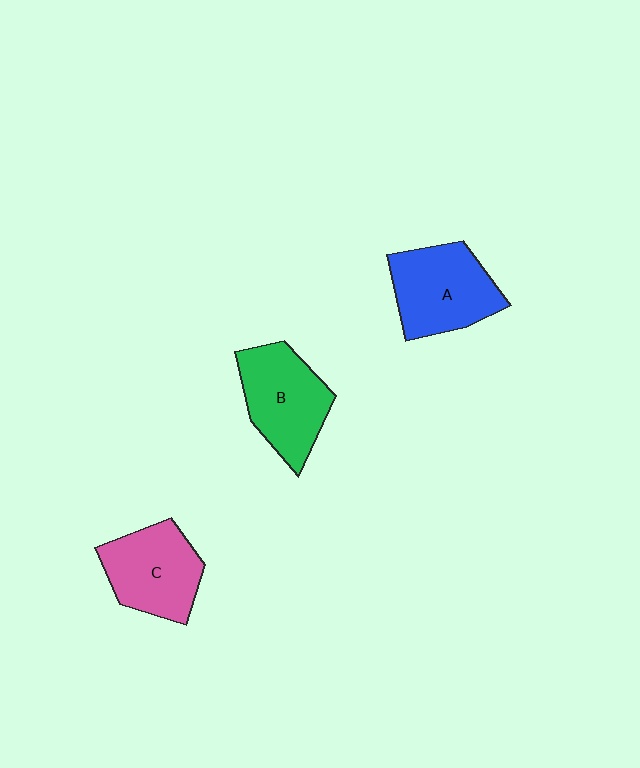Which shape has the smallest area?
Shape C (pink).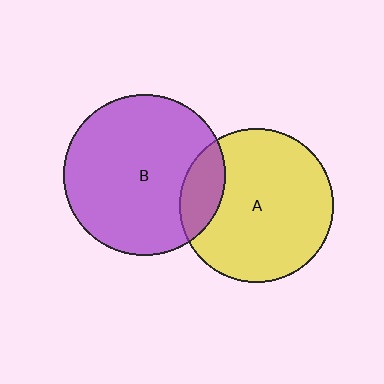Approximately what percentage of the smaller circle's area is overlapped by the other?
Approximately 15%.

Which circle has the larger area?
Circle B (purple).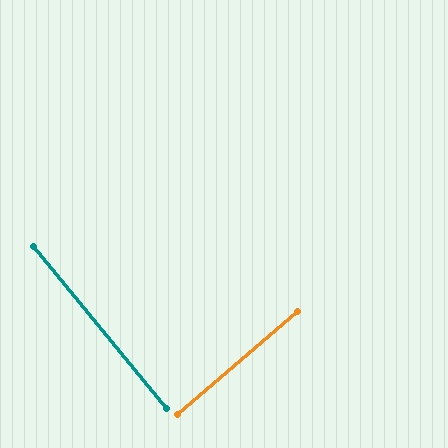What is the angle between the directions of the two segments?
Approximately 89 degrees.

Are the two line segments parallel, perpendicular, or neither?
Perpendicular — they meet at approximately 89°.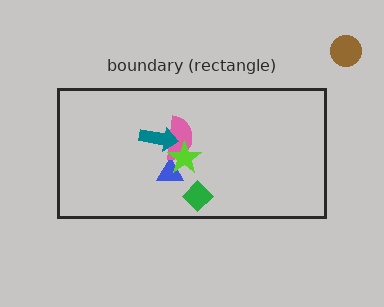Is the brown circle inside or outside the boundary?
Outside.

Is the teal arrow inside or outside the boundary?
Inside.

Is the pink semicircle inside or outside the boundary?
Inside.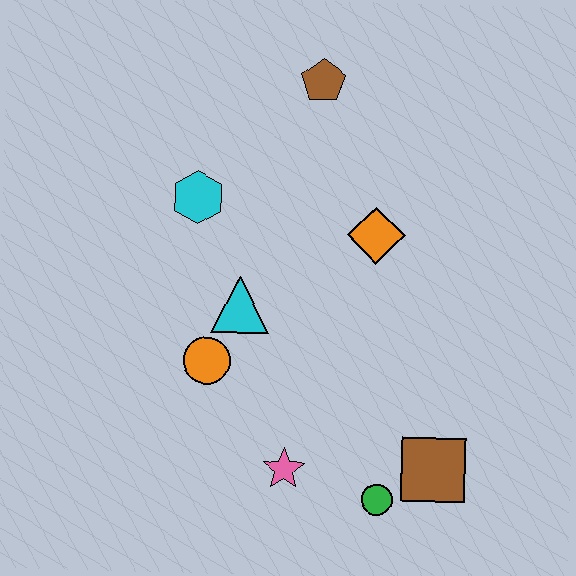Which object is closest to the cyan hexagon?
The cyan triangle is closest to the cyan hexagon.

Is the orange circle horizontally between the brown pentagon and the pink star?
No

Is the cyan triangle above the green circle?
Yes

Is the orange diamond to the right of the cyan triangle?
Yes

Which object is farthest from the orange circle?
The brown pentagon is farthest from the orange circle.